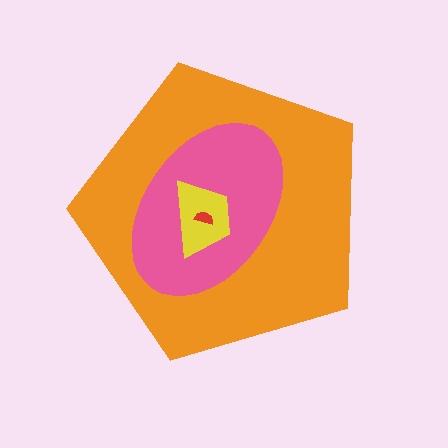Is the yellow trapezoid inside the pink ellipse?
Yes.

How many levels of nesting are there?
4.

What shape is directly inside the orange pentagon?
The pink ellipse.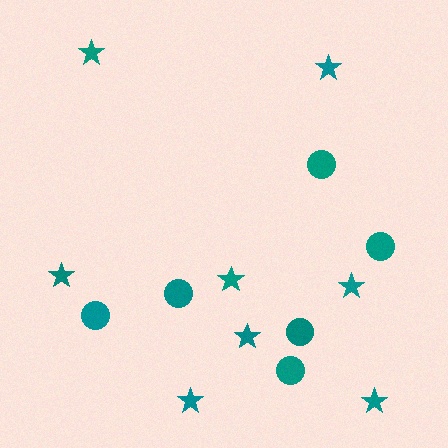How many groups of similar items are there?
There are 2 groups: one group of circles (6) and one group of stars (8).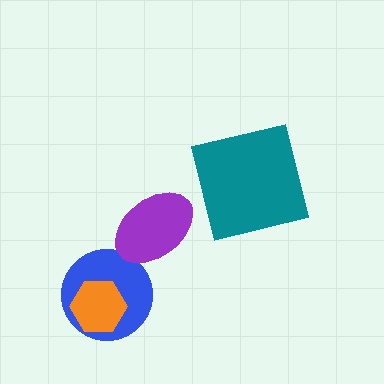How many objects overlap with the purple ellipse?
0 objects overlap with the purple ellipse.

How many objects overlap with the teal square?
0 objects overlap with the teal square.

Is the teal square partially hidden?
No, no other shape covers it.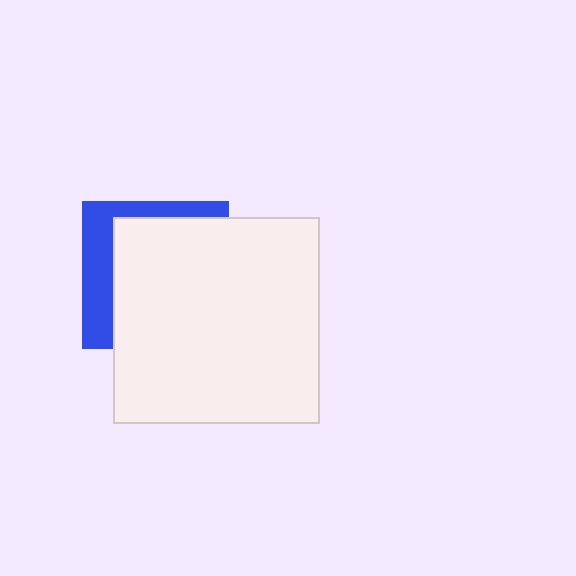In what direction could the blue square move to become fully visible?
The blue square could move left. That would shift it out from behind the white square entirely.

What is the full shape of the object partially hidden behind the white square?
The partially hidden object is a blue square.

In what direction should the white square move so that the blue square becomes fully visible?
The white square should move right. That is the shortest direction to clear the overlap and leave the blue square fully visible.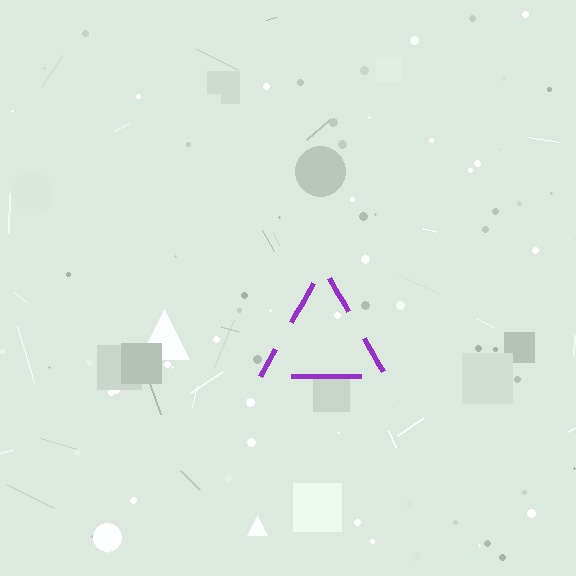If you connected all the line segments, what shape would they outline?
They would outline a triangle.